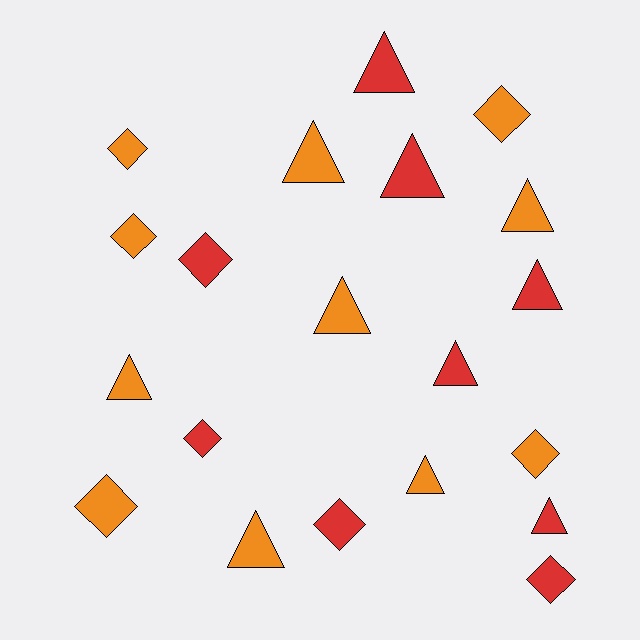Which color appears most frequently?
Orange, with 11 objects.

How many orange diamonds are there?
There are 5 orange diamonds.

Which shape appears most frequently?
Triangle, with 11 objects.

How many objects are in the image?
There are 20 objects.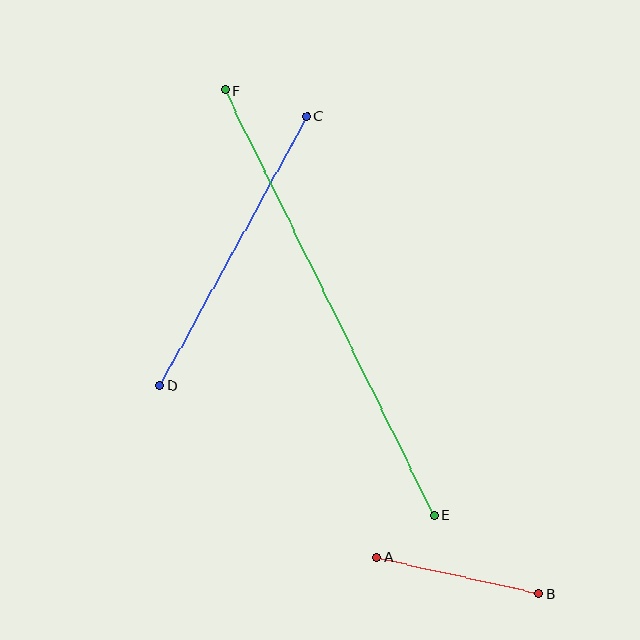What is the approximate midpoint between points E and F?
The midpoint is at approximately (329, 303) pixels.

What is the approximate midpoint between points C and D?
The midpoint is at approximately (233, 251) pixels.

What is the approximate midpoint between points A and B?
The midpoint is at approximately (458, 575) pixels.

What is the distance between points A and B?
The distance is approximately 166 pixels.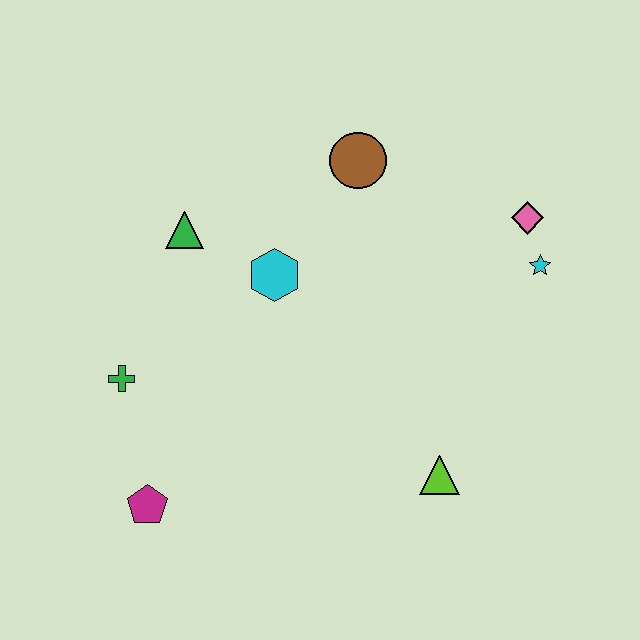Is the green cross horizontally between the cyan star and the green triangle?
No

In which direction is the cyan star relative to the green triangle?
The cyan star is to the right of the green triangle.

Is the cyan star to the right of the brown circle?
Yes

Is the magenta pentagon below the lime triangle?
Yes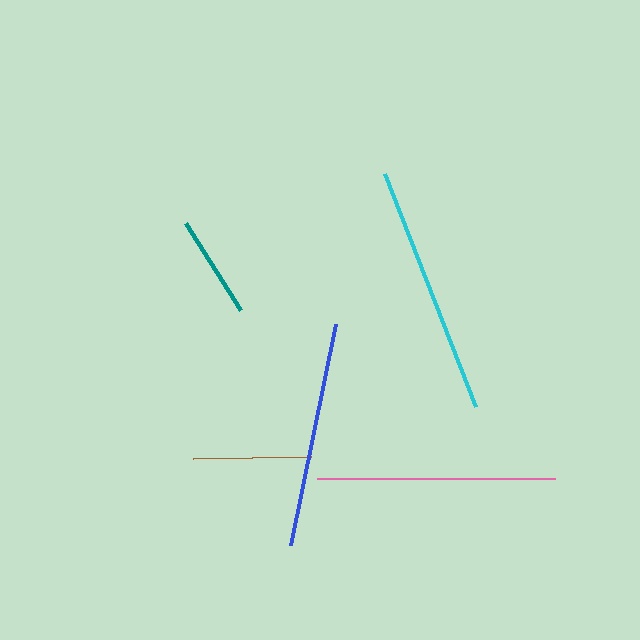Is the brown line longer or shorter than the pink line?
The pink line is longer than the brown line.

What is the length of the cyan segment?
The cyan segment is approximately 250 pixels long.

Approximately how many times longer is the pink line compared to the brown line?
The pink line is approximately 2.0 times the length of the brown line.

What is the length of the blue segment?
The blue segment is approximately 225 pixels long.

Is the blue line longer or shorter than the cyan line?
The cyan line is longer than the blue line.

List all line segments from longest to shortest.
From longest to shortest: cyan, pink, blue, brown, teal.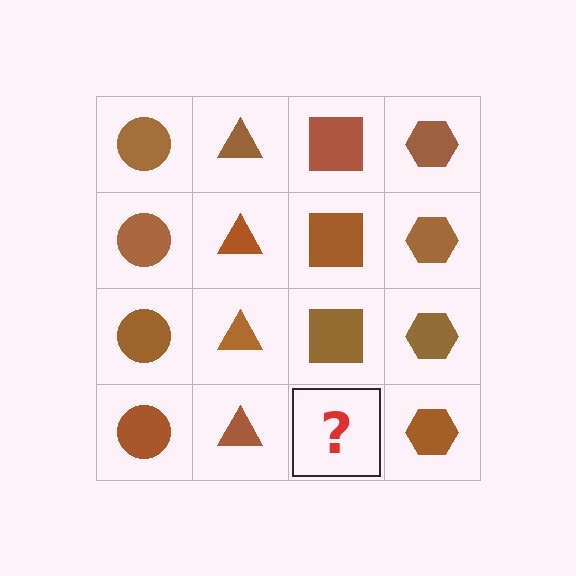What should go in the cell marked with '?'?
The missing cell should contain a brown square.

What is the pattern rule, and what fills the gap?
The rule is that each column has a consistent shape. The gap should be filled with a brown square.